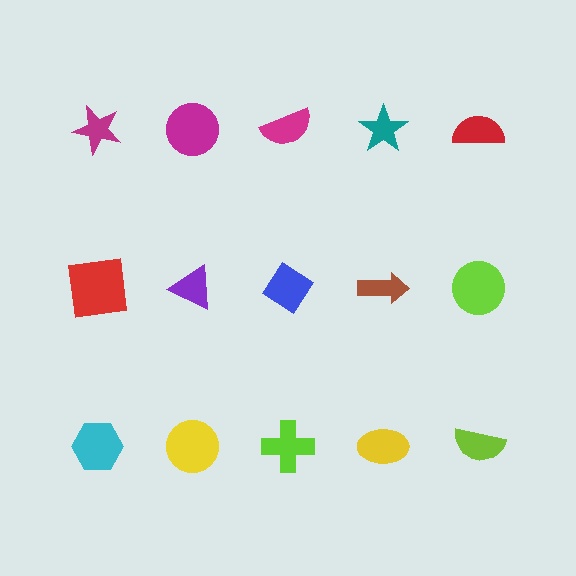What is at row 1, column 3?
A magenta semicircle.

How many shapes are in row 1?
5 shapes.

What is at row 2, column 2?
A purple triangle.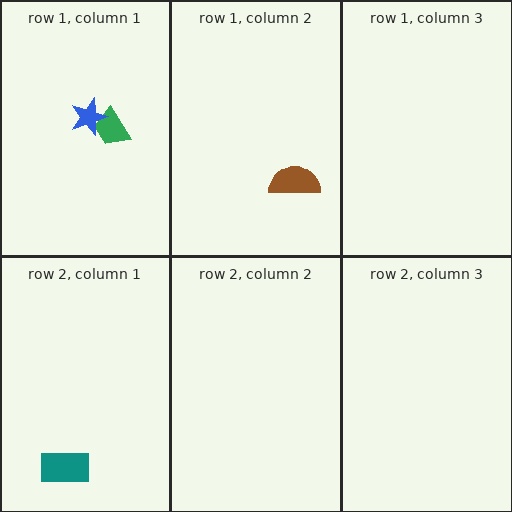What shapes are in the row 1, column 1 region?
The green trapezoid, the blue star.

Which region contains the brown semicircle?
The row 1, column 2 region.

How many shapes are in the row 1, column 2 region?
1.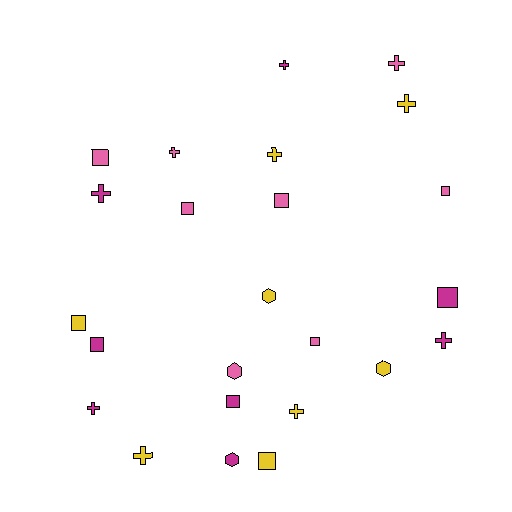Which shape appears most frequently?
Cross, with 10 objects.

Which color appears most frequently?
Pink, with 8 objects.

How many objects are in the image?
There are 24 objects.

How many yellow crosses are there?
There are 4 yellow crosses.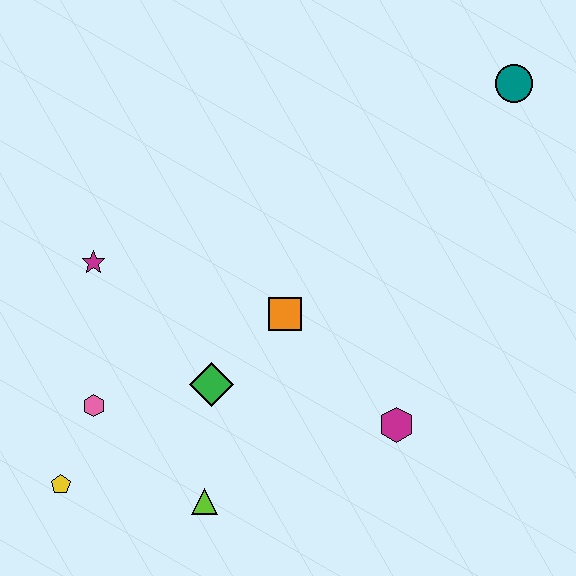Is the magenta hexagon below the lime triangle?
No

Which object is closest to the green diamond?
The orange square is closest to the green diamond.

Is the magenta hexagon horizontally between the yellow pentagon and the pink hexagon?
No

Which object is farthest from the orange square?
The teal circle is farthest from the orange square.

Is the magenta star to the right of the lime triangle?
No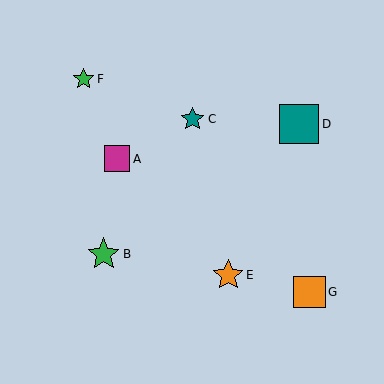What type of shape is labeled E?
Shape E is an orange star.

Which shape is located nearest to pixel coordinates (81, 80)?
The green star (labeled F) at (84, 79) is nearest to that location.